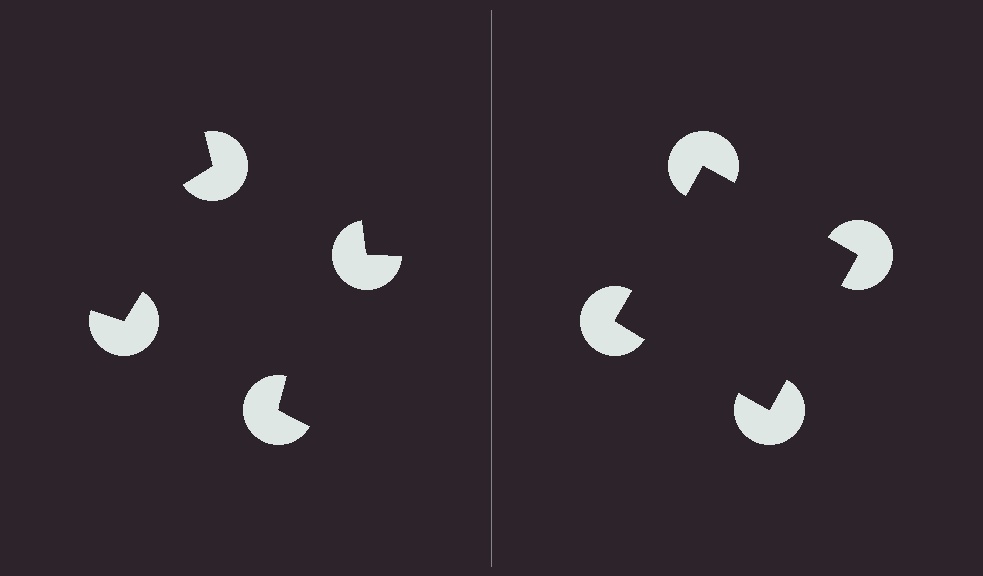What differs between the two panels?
The pac-man discs are positioned identically on both sides; only the wedge orientations differ. On the right they align to a square; on the left they are misaligned.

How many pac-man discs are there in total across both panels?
8 — 4 on each side.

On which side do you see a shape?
An illusory square appears on the right side. On the left side the wedge cuts are rotated, so no coherent shape forms.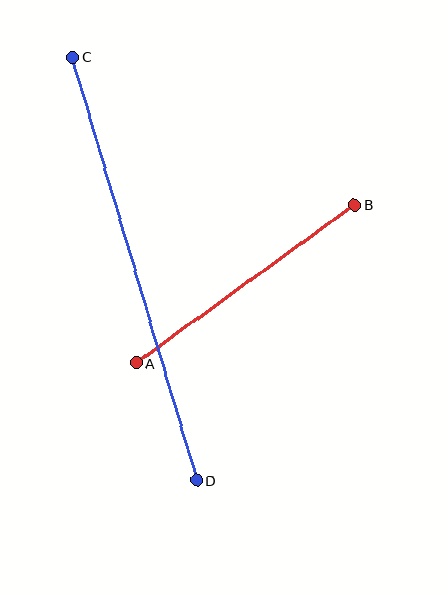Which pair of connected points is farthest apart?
Points C and D are farthest apart.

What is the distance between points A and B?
The distance is approximately 270 pixels.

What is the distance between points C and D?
The distance is approximately 441 pixels.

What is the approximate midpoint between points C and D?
The midpoint is at approximately (135, 269) pixels.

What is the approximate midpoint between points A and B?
The midpoint is at approximately (245, 284) pixels.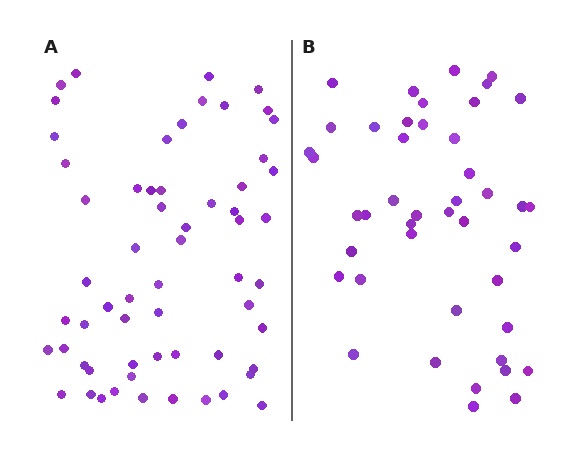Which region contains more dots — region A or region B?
Region A (the left region) has more dots.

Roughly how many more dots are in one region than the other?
Region A has approximately 15 more dots than region B.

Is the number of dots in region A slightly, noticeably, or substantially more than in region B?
Region A has noticeably more, but not dramatically so. The ratio is roughly 1.4 to 1.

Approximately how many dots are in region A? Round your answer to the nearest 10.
About 60 dots.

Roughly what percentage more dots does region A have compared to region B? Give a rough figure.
About 35% more.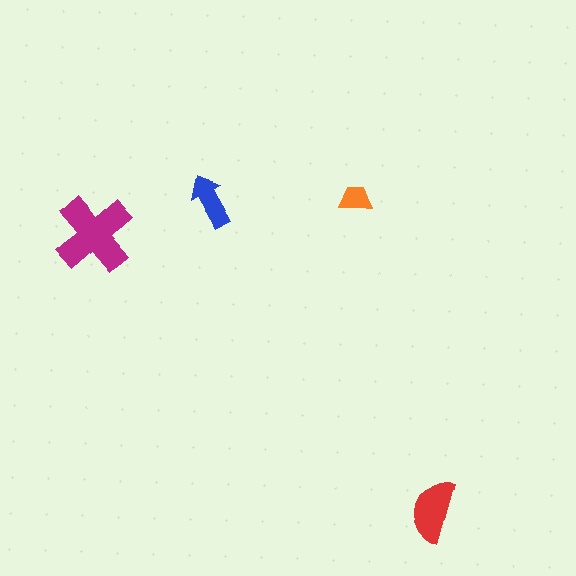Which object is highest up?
The orange trapezoid is topmost.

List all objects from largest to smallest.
The magenta cross, the red semicircle, the blue arrow, the orange trapezoid.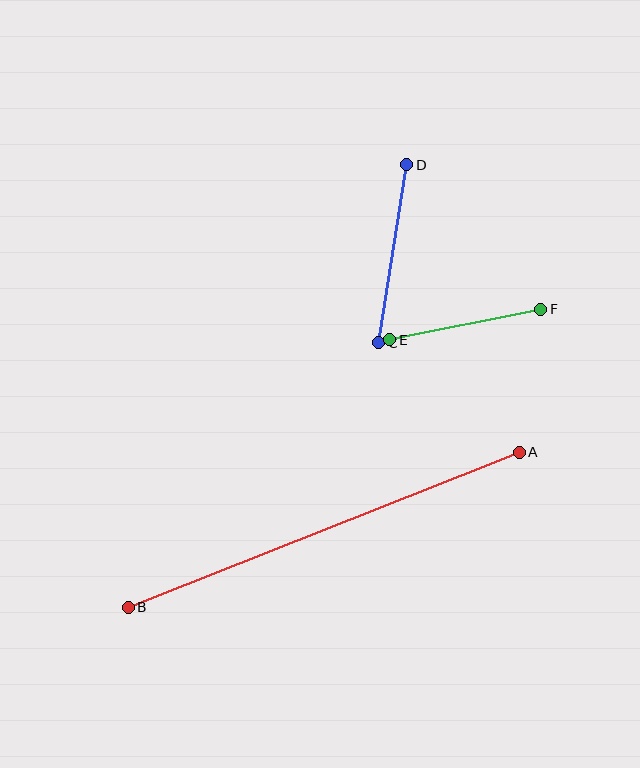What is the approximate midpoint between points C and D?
The midpoint is at approximately (393, 254) pixels.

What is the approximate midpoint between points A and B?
The midpoint is at approximately (324, 530) pixels.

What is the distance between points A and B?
The distance is approximately 421 pixels.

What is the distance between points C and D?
The distance is approximately 180 pixels.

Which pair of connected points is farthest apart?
Points A and B are farthest apart.